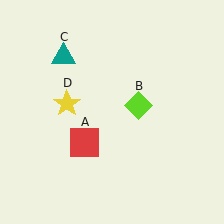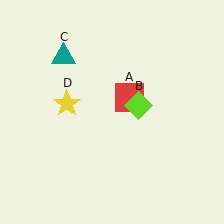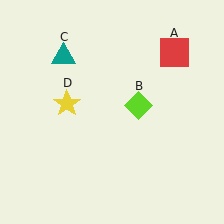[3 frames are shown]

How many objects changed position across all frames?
1 object changed position: red square (object A).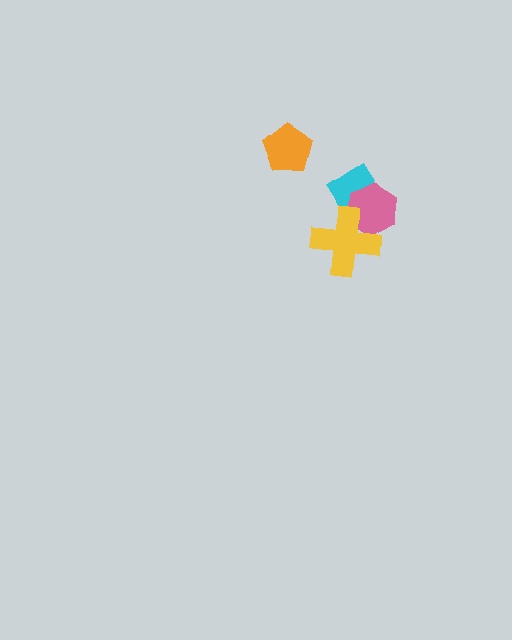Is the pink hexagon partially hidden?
Yes, it is partially covered by another shape.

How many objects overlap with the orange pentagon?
0 objects overlap with the orange pentagon.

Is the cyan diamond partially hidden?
Yes, it is partially covered by another shape.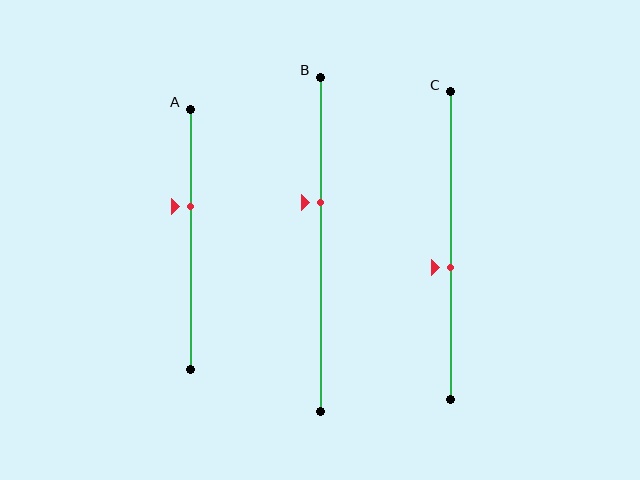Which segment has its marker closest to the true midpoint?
Segment C has its marker closest to the true midpoint.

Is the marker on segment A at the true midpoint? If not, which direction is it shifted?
No, the marker on segment A is shifted upward by about 13% of the segment length.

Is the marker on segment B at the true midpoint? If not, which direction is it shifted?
No, the marker on segment B is shifted upward by about 13% of the segment length.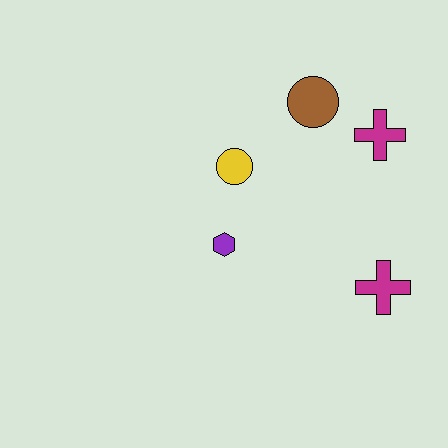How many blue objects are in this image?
There are no blue objects.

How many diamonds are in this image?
There are no diamonds.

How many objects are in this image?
There are 5 objects.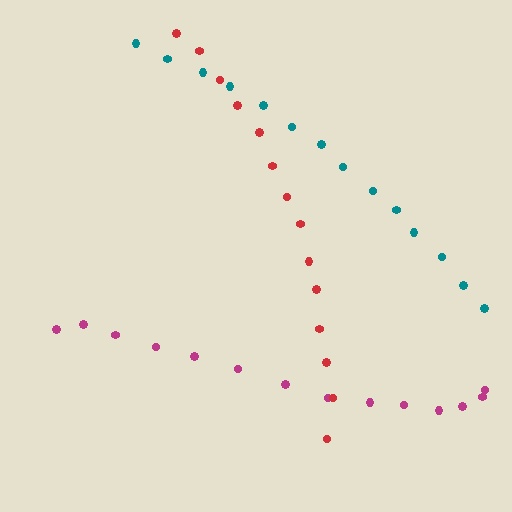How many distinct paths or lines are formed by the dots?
There are 3 distinct paths.